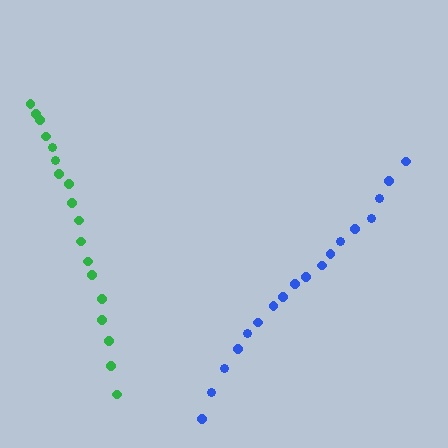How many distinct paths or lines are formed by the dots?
There are 2 distinct paths.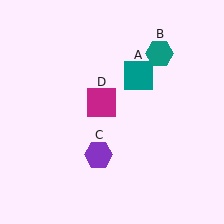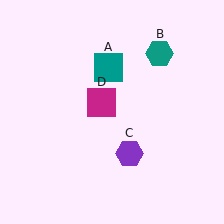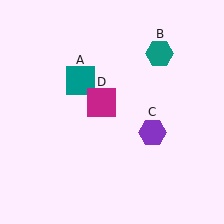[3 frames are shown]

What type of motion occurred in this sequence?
The teal square (object A), purple hexagon (object C) rotated counterclockwise around the center of the scene.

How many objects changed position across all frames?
2 objects changed position: teal square (object A), purple hexagon (object C).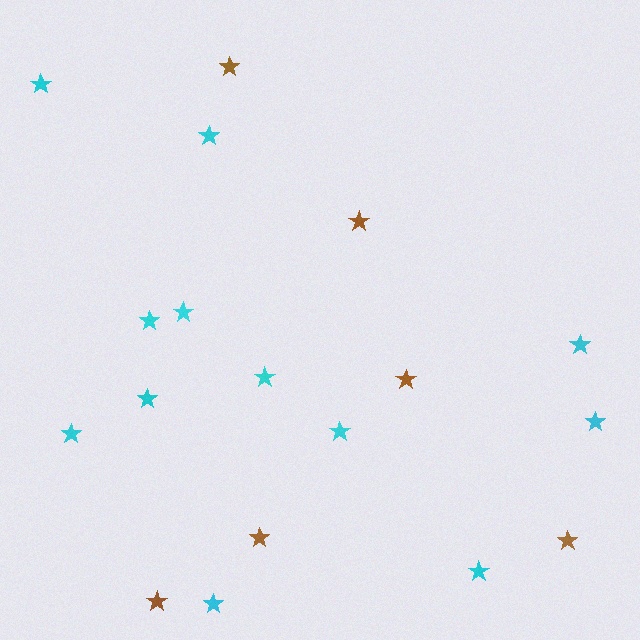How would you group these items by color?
There are 2 groups: one group of brown stars (6) and one group of cyan stars (12).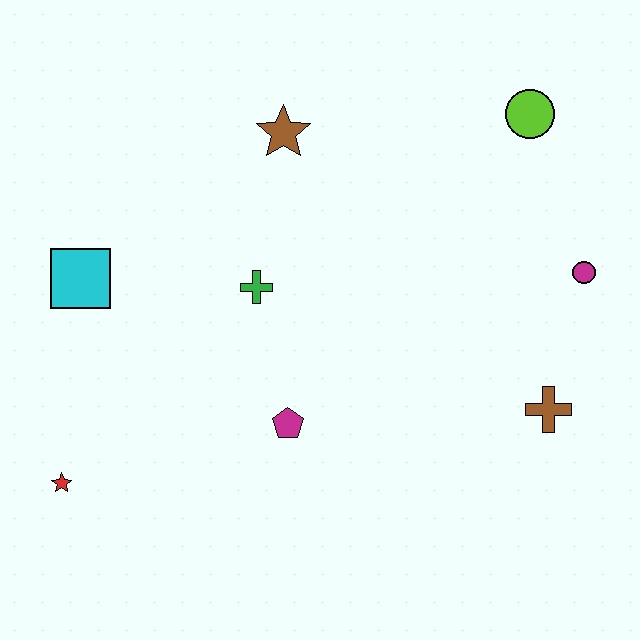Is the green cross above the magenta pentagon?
Yes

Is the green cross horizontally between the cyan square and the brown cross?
Yes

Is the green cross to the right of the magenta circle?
No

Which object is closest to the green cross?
The magenta pentagon is closest to the green cross.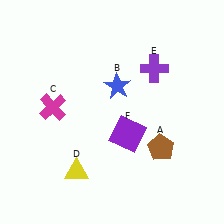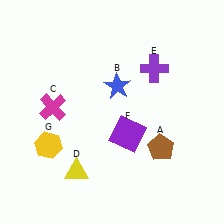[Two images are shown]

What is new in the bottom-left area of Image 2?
A yellow hexagon (G) was added in the bottom-left area of Image 2.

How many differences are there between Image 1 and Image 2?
There is 1 difference between the two images.